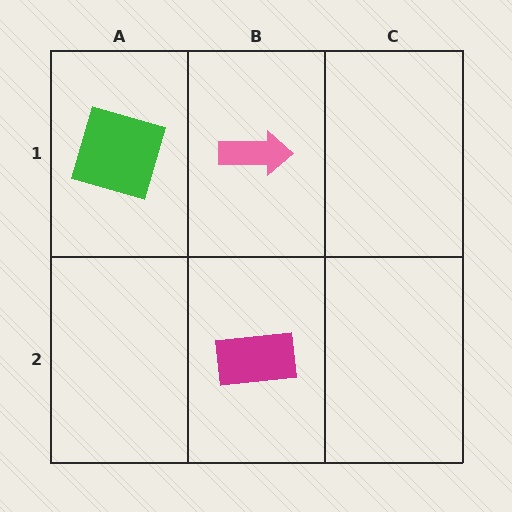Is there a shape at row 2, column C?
No, that cell is empty.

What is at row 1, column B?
A pink arrow.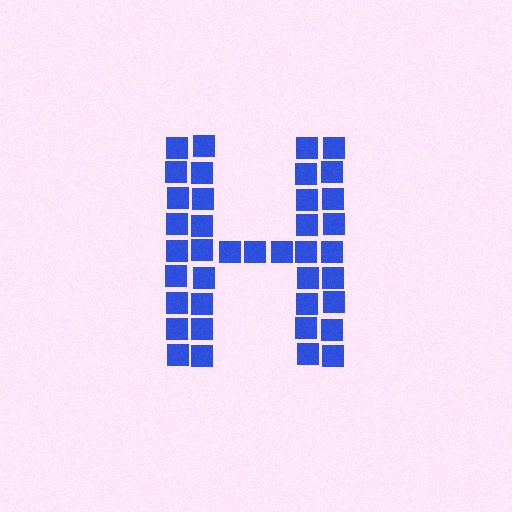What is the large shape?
The large shape is the letter H.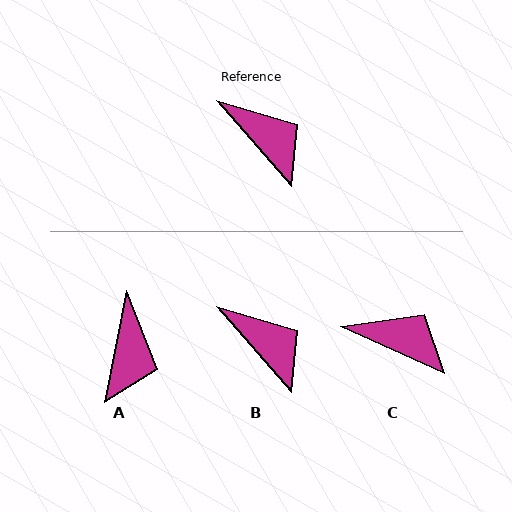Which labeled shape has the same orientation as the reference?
B.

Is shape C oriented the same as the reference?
No, it is off by about 25 degrees.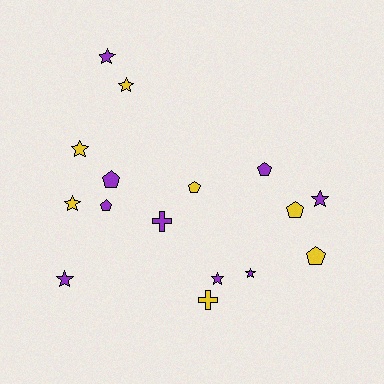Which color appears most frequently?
Purple, with 9 objects.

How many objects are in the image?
There are 16 objects.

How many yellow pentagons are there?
There are 3 yellow pentagons.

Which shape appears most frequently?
Star, with 8 objects.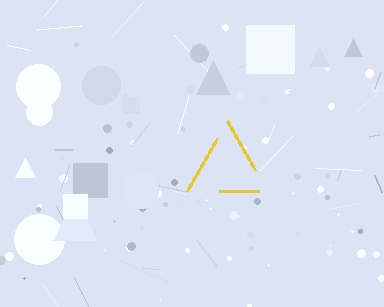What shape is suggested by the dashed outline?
The dashed outline suggests a triangle.